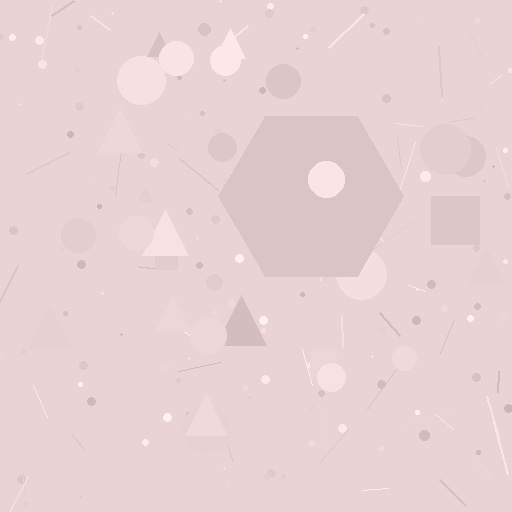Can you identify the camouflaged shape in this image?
The camouflaged shape is a hexagon.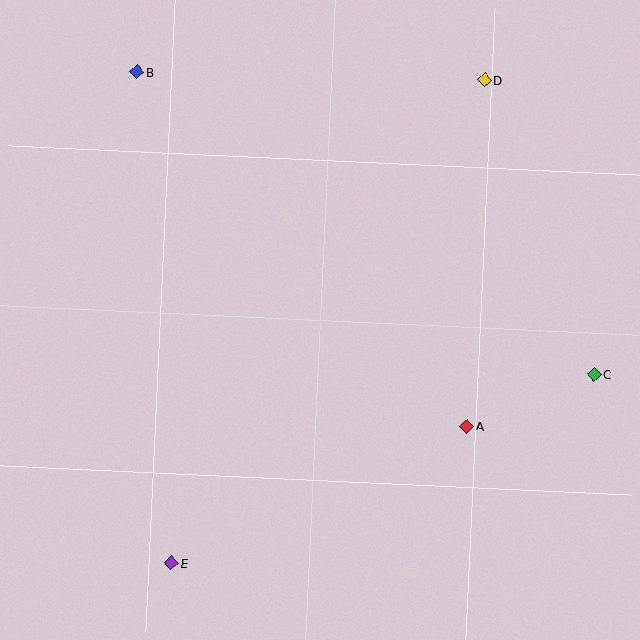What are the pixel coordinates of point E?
Point E is at (171, 563).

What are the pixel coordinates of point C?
Point C is at (594, 375).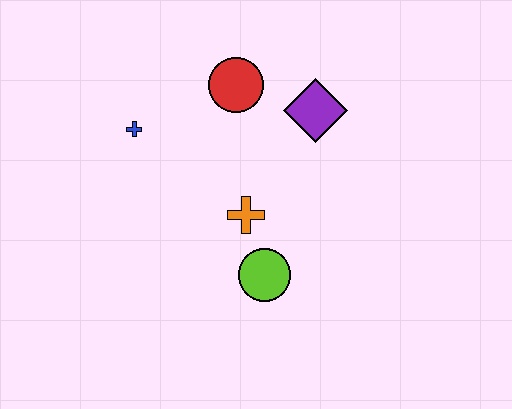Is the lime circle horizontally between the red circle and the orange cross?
No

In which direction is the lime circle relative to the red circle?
The lime circle is below the red circle.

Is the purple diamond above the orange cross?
Yes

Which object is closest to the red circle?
The purple diamond is closest to the red circle.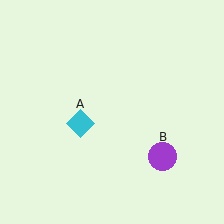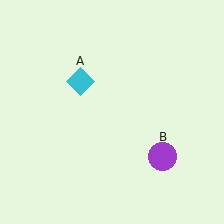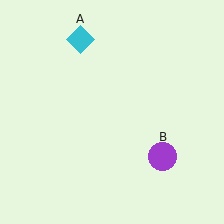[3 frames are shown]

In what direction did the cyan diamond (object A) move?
The cyan diamond (object A) moved up.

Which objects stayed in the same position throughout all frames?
Purple circle (object B) remained stationary.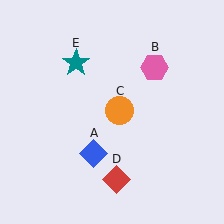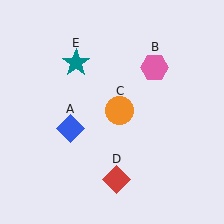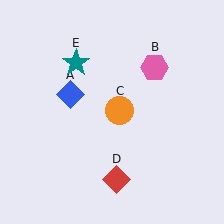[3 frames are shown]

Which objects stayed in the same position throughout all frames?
Pink hexagon (object B) and orange circle (object C) and red diamond (object D) and teal star (object E) remained stationary.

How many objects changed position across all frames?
1 object changed position: blue diamond (object A).